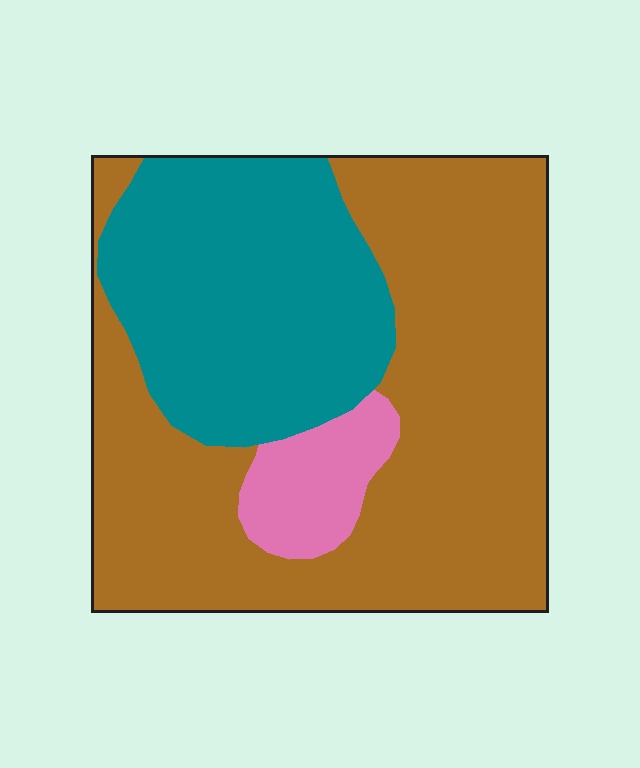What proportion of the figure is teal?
Teal covers 32% of the figure.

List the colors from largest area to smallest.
From largest to smallest: brown, teal, pink.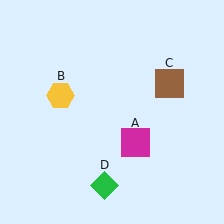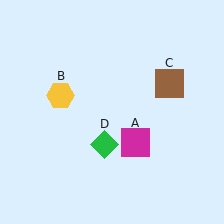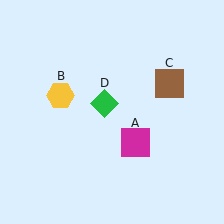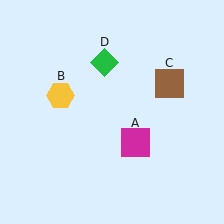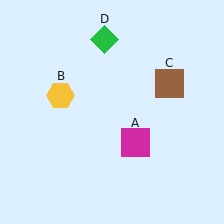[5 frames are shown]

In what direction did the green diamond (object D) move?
The green diamond (object D) moved up.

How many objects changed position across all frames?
1 object changed position: green diamond (object D).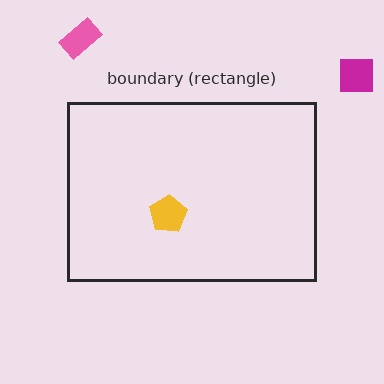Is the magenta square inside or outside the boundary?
Outside.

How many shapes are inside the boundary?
1 inside, 2 outside.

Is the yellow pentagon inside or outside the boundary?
Inside.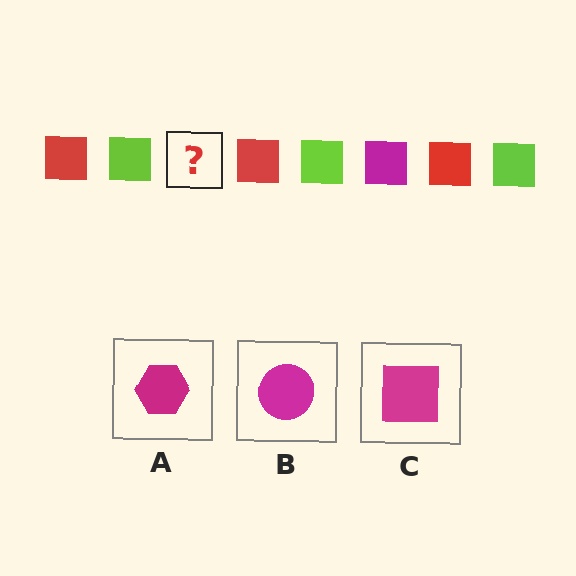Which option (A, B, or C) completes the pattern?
C.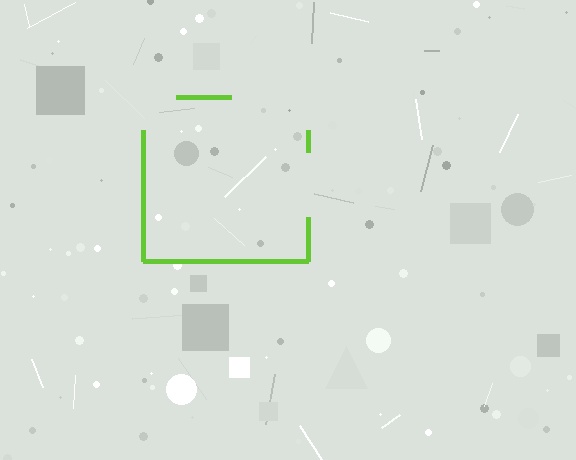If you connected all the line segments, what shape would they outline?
They would outline a square.